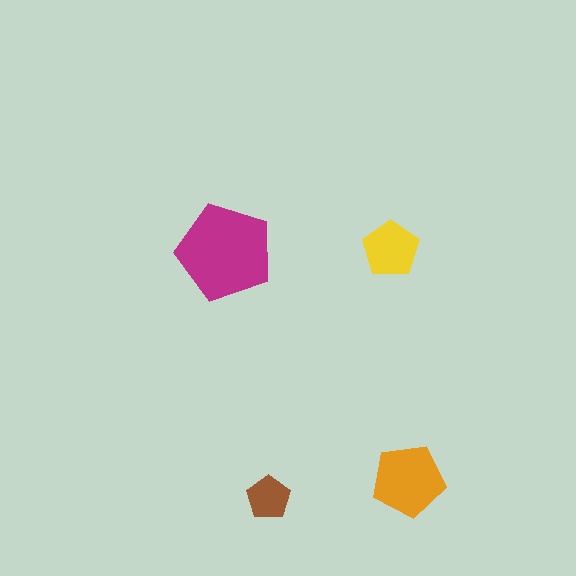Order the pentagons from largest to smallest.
the magenta one, the orange one, the yellow one, the brown one.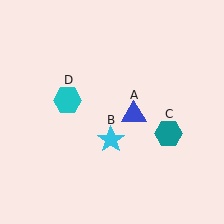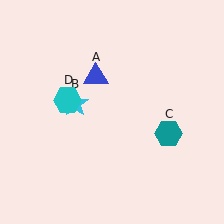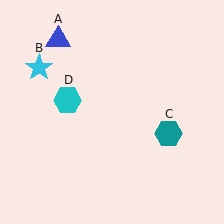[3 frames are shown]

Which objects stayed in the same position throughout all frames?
Teal hexagon (object C) and cyan hexagon (object D) remained stationary.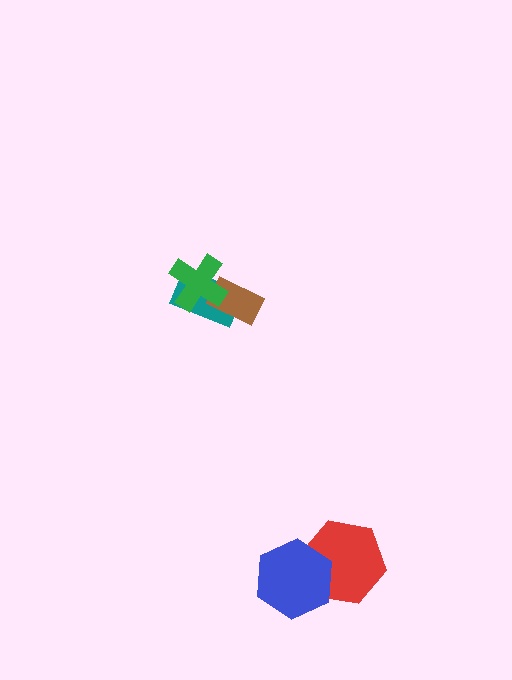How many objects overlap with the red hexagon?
1 object overlaps with the red hexagon.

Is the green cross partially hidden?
No, no other shape covers it.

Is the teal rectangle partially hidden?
Yes, it is partially covered by another shape.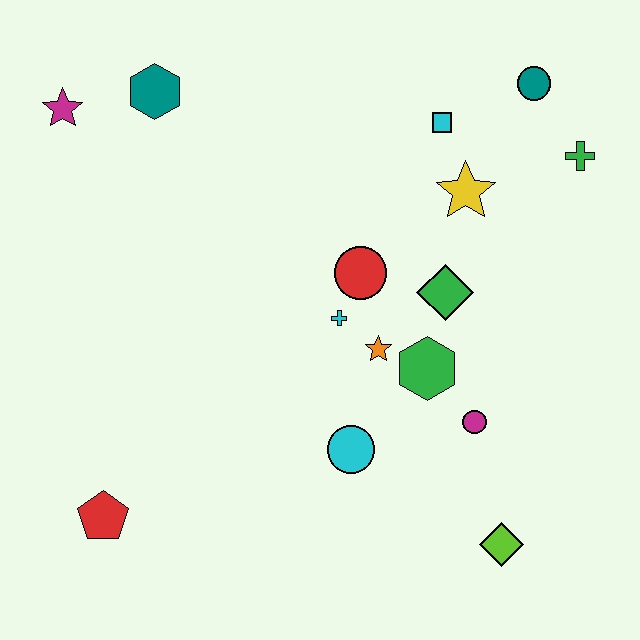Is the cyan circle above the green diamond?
No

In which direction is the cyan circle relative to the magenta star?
The cyan circle is below the magenta star.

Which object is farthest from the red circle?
The red pentagon is farthest from the red circle.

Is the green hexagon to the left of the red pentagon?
No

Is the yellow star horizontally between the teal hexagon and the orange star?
No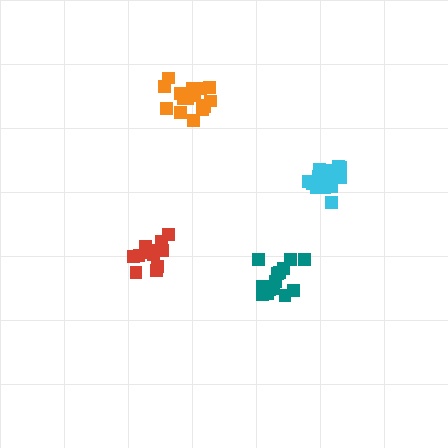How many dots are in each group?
Group 1: 14 dots, Group 2: 16 dots, Group 3: 12 dots, Group 4: 17 dots (59 total).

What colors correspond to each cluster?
The clusters are colored: teal, cyan, red, orange.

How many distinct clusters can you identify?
There are 4 distinct clusters.